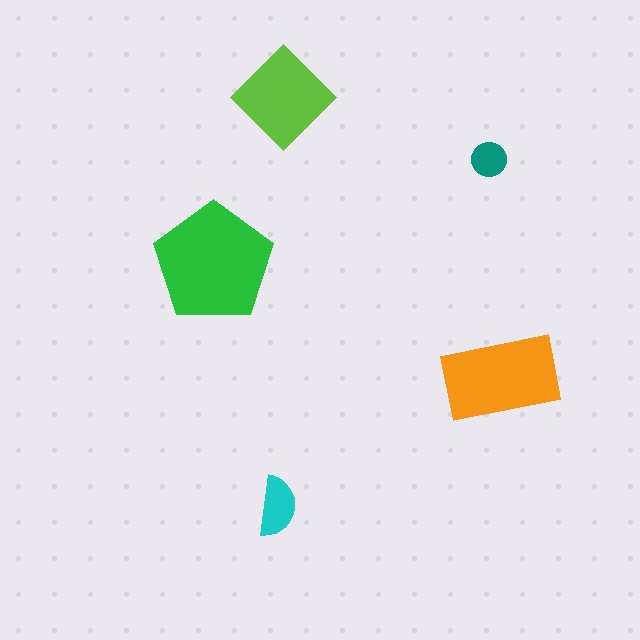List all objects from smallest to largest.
The teal circle, the cyan semicircle, the lime diamond, the orange rectangle, the green pentagon.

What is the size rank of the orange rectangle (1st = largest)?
2nd.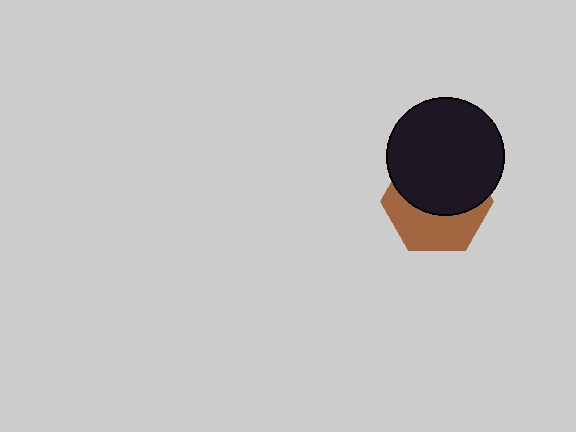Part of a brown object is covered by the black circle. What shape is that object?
It is a hexagon.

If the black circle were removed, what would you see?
You would see the complete brown hexagon.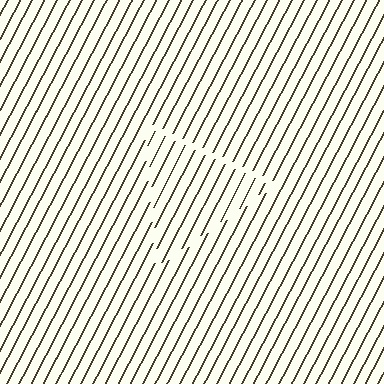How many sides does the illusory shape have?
3 sides — the line-ends trace a triangle.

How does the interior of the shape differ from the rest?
The interior of the shape contains the same grating, shifted by half a period — the contour is defined by the phase discontinuity where line-ends from the inner and outer gratings abut.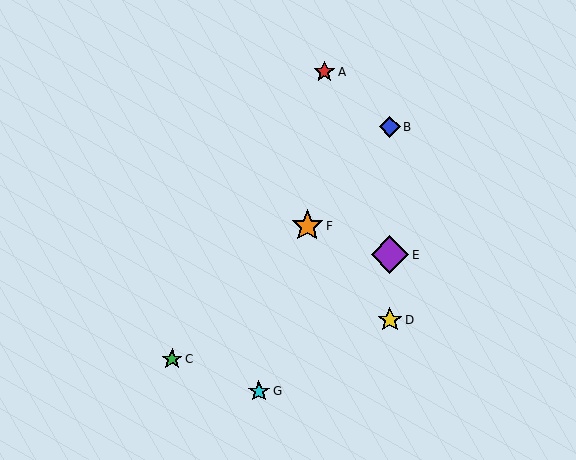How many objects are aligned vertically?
3 objects (B, D, E) are aligned vertically.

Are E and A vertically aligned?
No, E is at x≈390 and A is at x≈324.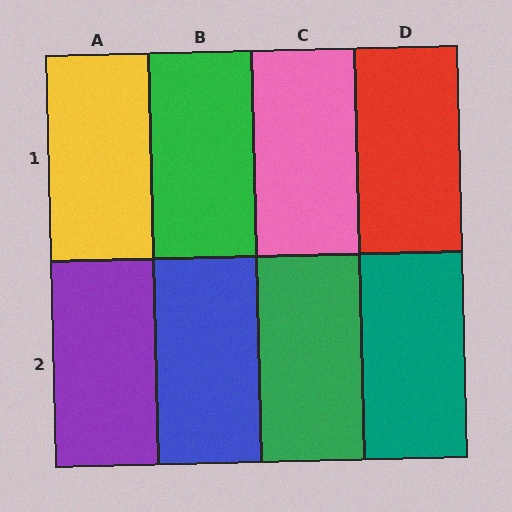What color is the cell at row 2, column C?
Green.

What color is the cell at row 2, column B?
Blue.